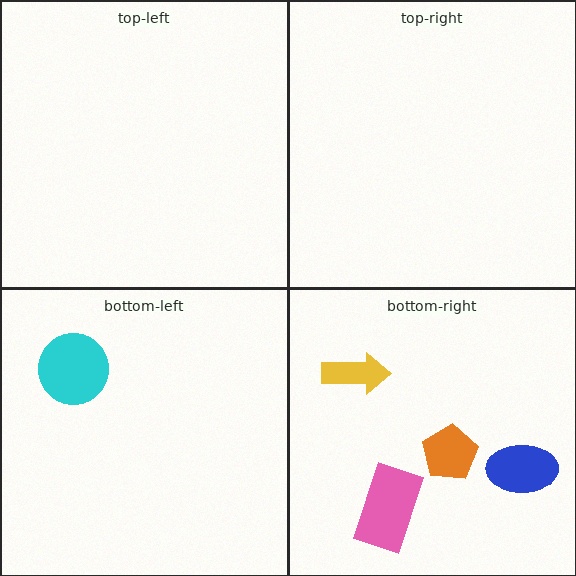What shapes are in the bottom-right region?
The yellow arrow, the blue ellipse, the pink rectangle, the orange pentagon.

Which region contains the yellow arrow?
The bottom-right region.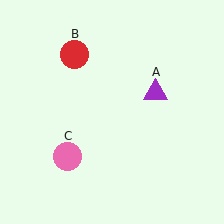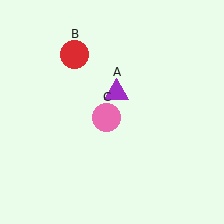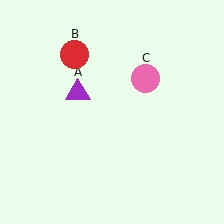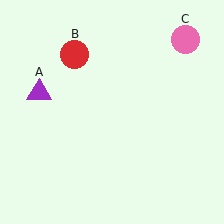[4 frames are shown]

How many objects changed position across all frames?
2 objects changed position: purple triangle (object A), pink circle (object C).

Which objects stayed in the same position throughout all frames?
Red circle (object B) remained stationary.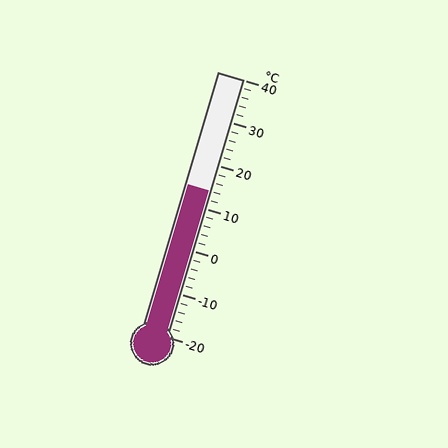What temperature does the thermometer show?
The thermometer shows approximately 14°C.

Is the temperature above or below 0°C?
The temperature is above 0°C.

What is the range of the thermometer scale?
The thermometer scale ranges from -20°C to 40°C.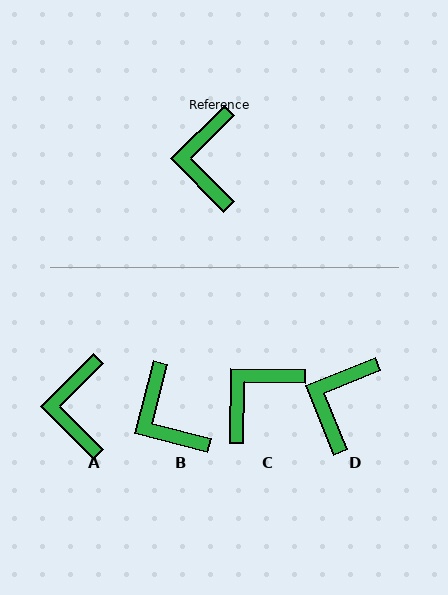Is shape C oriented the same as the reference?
No, it is off by about 46 degrees.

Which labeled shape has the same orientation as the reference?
A.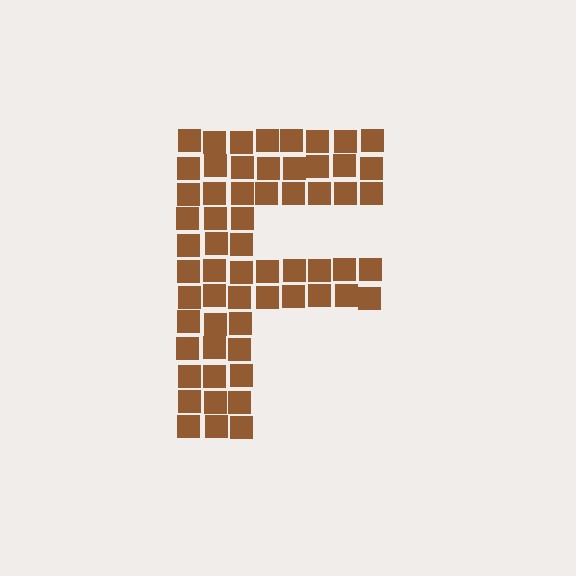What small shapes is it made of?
It is made of small squares.